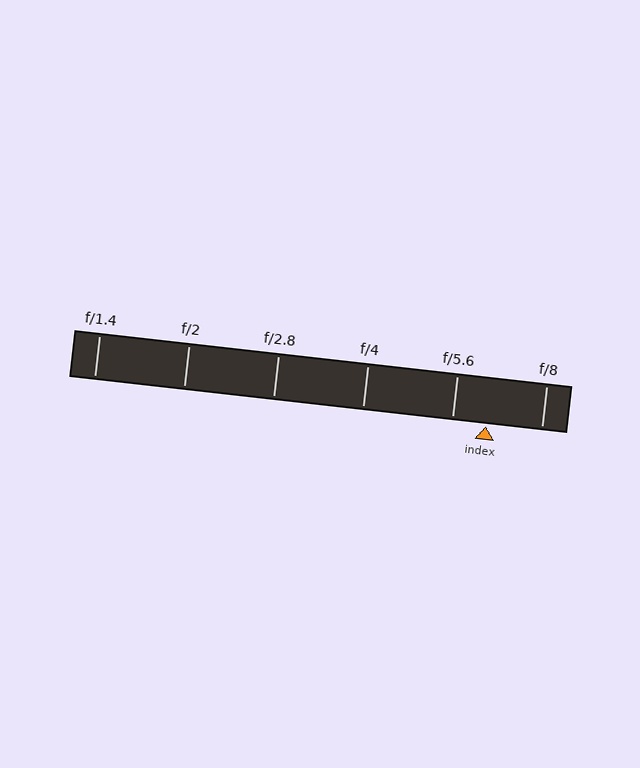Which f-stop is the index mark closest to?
The index mark is closest to f/5.6.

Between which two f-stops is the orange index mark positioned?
The index mark is between f/5.6 and f/8.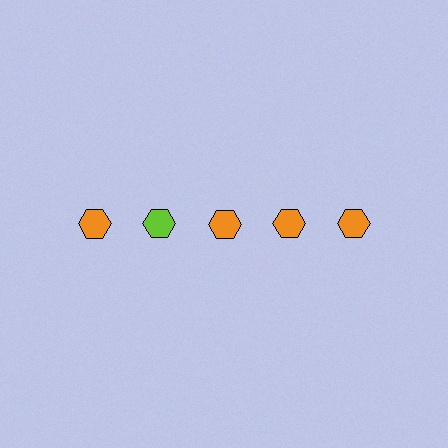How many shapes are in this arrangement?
There are 5 shapes arranged in a grid pattern.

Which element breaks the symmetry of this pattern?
The lime hexagon in the top row, second from left column breaks the symmetry. All other shapes are orange hexagons.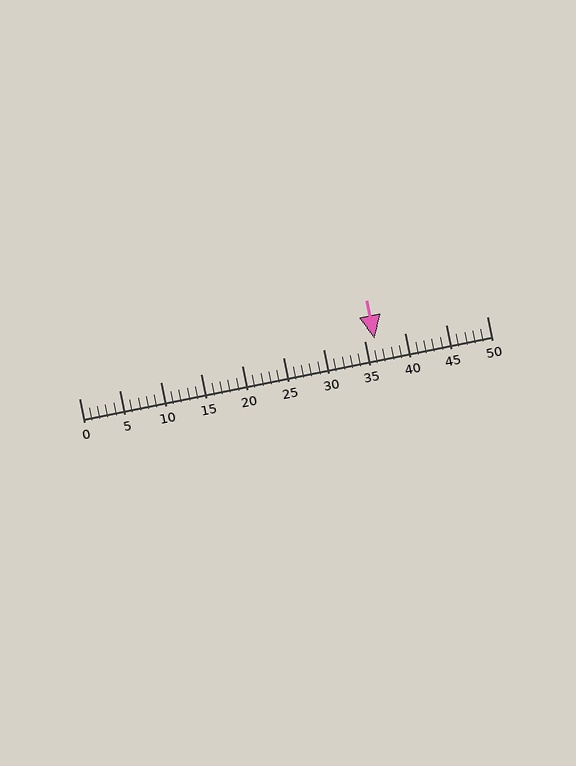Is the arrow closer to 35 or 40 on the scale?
The arrow is closer to 35.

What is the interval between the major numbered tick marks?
The major tick marks are spaced 5 units apart.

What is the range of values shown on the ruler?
The ruler shows values from 0 to 50.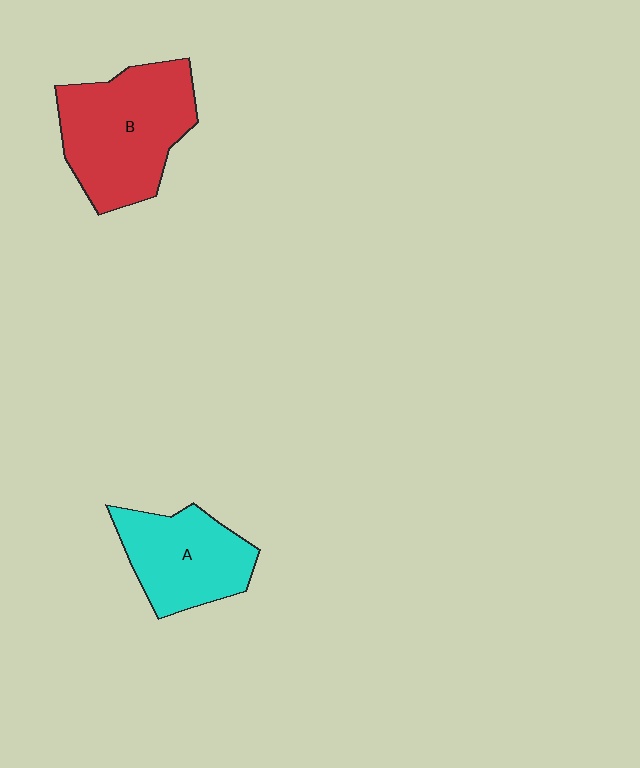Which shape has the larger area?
Shape B (red).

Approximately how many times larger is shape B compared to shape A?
Approximately 1.4 times.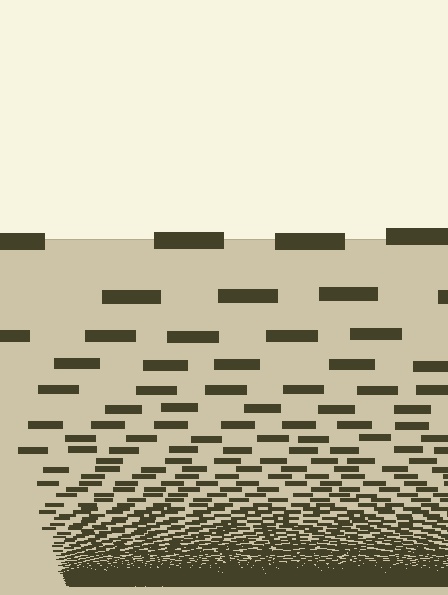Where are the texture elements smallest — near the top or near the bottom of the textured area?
Near the bottom.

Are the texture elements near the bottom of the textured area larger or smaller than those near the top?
Smaller. The gradient is inverted — elements near the bottom are smaller and denser.